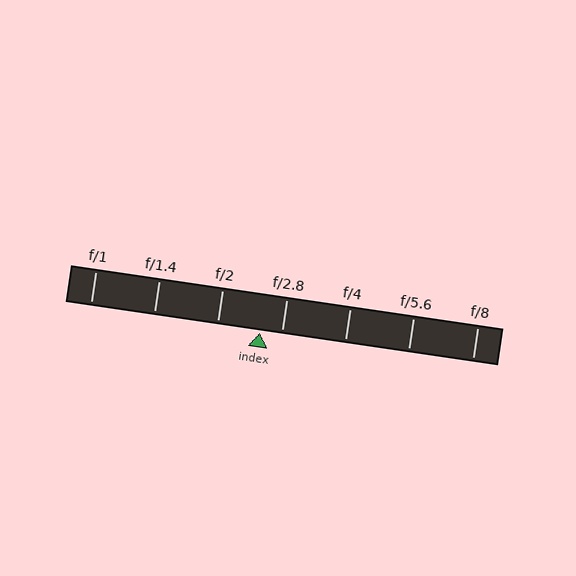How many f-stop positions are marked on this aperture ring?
There are 7 f-stop positions marked.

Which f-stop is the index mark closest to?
The index mark is closest to f/2.8.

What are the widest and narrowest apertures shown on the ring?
The widest aperture shown is f/1 and the narrowest is f/8.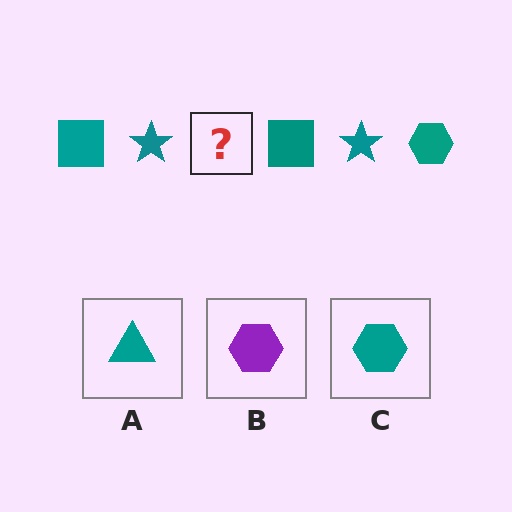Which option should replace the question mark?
Option C.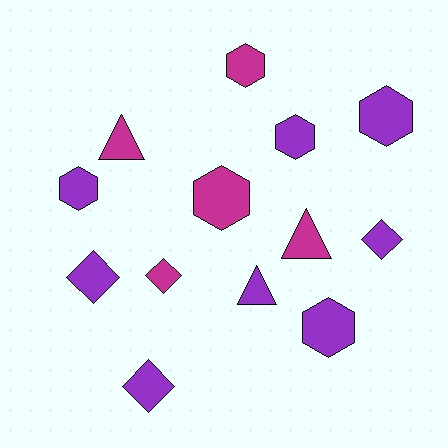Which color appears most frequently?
Purple, with 8 objects.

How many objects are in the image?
There are 13 objects.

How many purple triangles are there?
There is 1 purple triangle.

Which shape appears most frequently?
Hexagon, with 6 objects.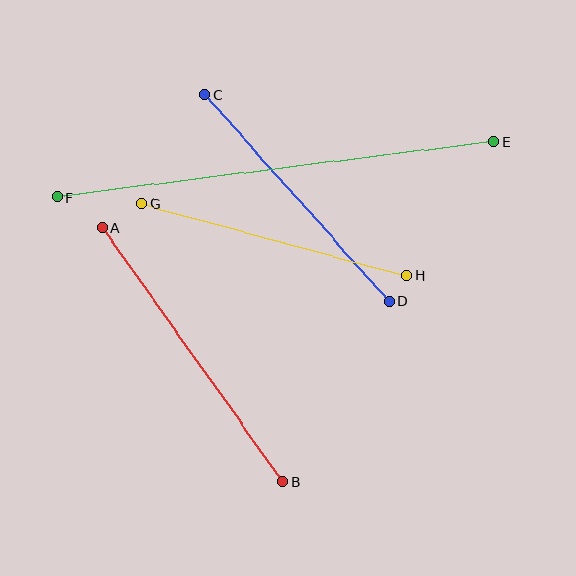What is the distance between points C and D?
The distance is approximately 277 pixels.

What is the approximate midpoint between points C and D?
The midpoint is at approximately (297, 198) pixels.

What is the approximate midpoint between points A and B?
The midpoint is at approximately (192, 354) pixels.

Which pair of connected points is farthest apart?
Points E and F are farthest apart.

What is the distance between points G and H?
The distance is approximately 275 pixels.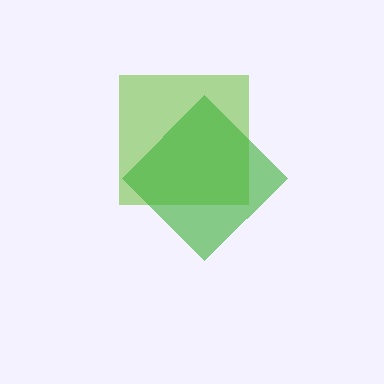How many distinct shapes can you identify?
There are 2 distinct shapes: a lime square, a green diamond.